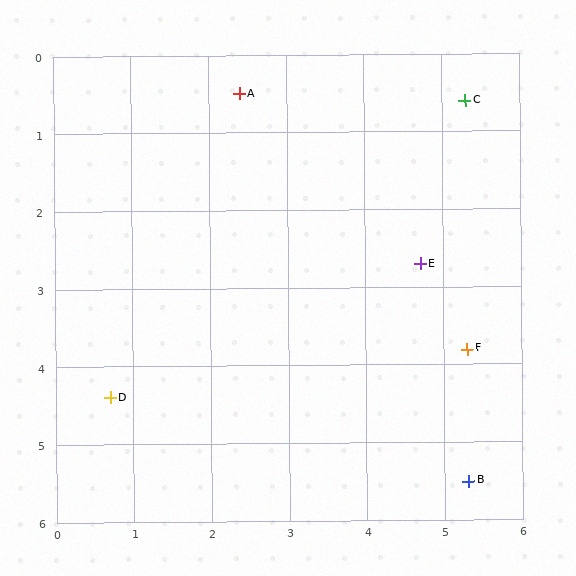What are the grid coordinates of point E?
Point E is at approximately (4.7, 2.7).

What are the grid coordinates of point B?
Point B is at approximately (5.3, 5.5).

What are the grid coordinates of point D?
Point D is at approximately (0.7, 4.4).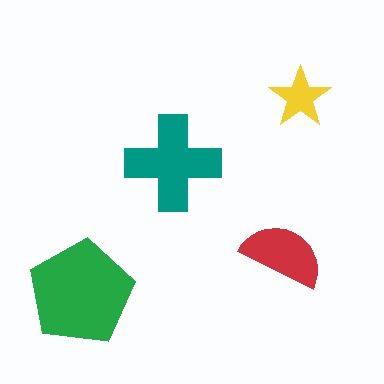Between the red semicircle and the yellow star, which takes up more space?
The red semicircle.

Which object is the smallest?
The yellow star.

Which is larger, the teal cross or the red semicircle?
The teal cross.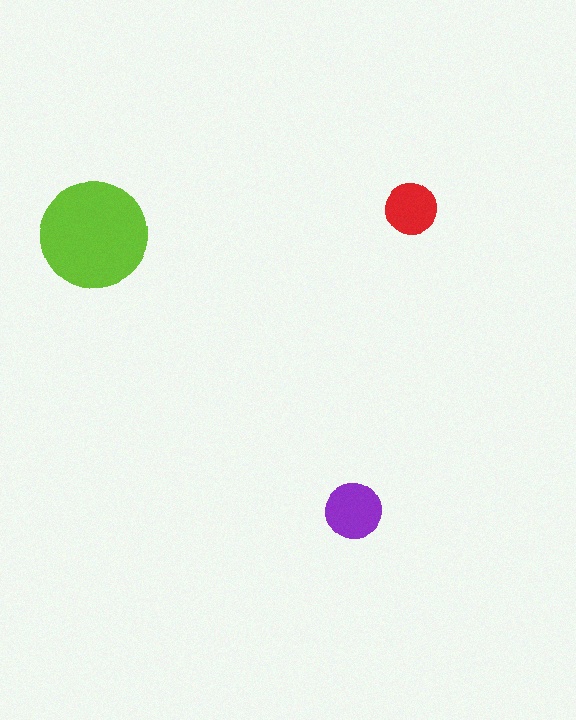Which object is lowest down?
The purple circle is bottommost.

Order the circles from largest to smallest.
the lime one, the purple one, the red one.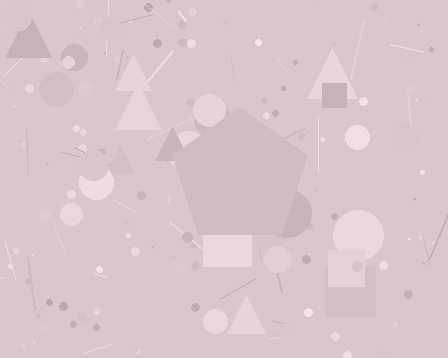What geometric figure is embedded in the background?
A pentagon is embedded in the background.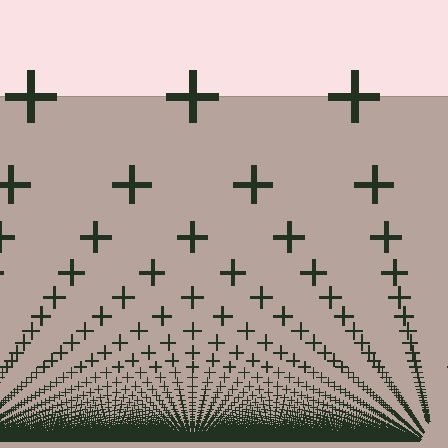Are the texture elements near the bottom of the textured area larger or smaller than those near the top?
Smaller. The gradient is inverted — elements near the bottom are smaller and denser.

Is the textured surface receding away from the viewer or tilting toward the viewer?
The surface appears to tilt toward the viewer. Texture elements get larger and sparser toward the top.